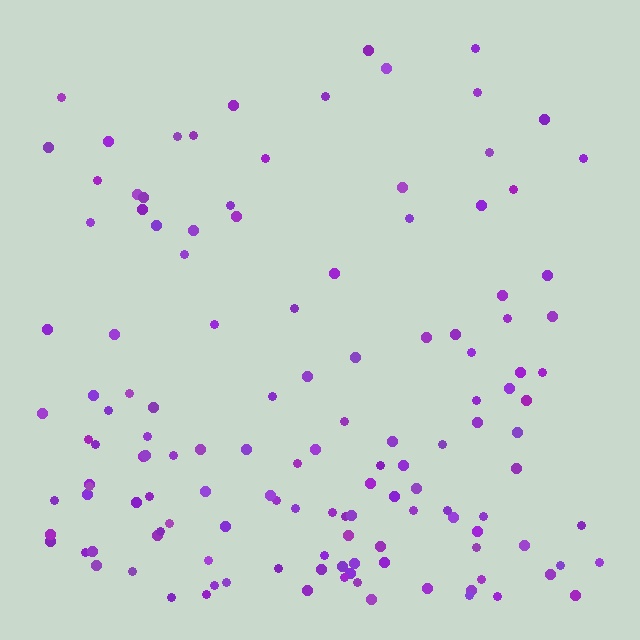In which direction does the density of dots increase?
From top to bottom, with the bottom side densest.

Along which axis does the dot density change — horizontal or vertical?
Vertical.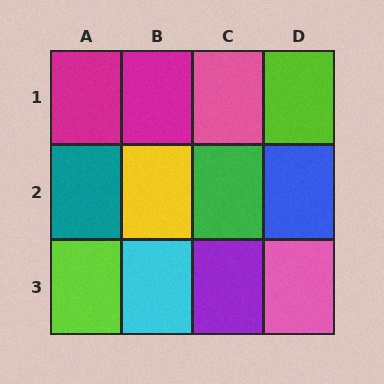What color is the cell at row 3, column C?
Purple.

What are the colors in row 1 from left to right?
Magenta, magenta, pink, lime.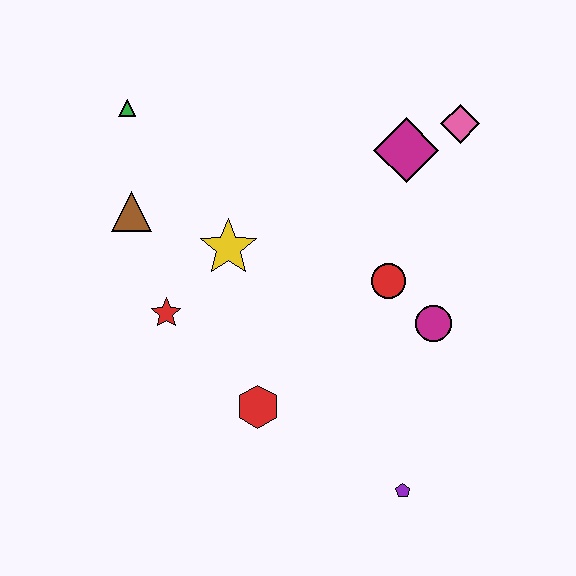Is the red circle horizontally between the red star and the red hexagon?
No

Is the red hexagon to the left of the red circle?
Yes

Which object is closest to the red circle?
The magenta circle is closest to the red circle.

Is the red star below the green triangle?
Yes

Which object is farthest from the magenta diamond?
The purple pentagon is farthest from the magenta diamond.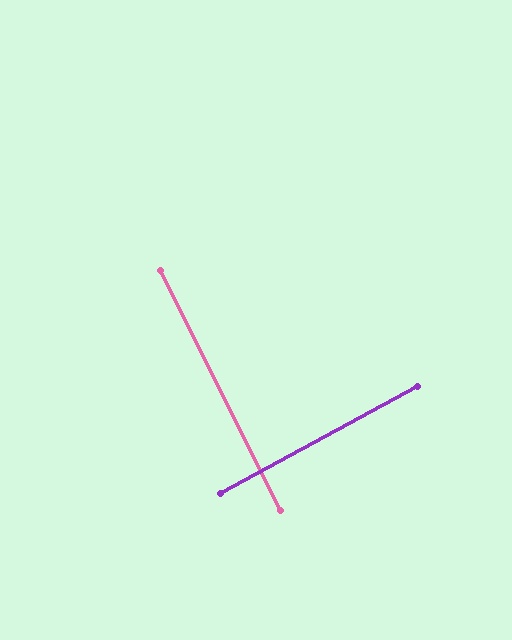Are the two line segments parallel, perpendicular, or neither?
Perpendicular — they meet at approximately 88°.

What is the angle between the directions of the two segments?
Approximately 88 degrees.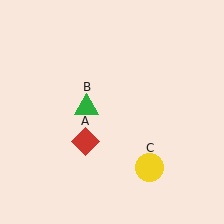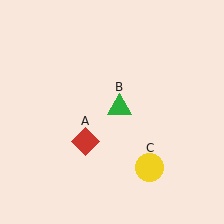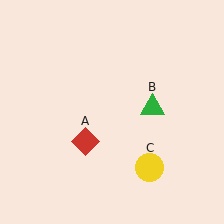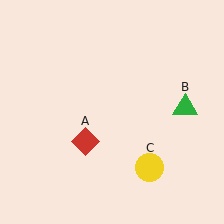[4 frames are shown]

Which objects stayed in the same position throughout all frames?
Red diamond (object A) and yellow circle (object C) remained stationary.